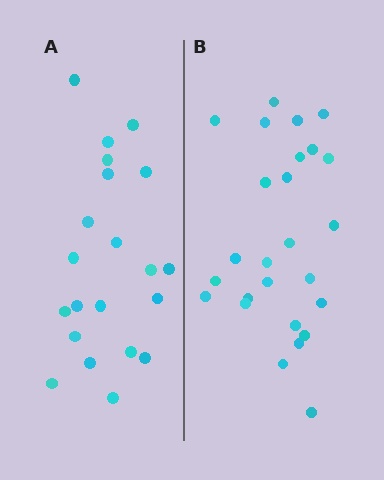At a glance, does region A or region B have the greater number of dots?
Region B (the right region) has more dots.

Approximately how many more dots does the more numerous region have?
Region B has about 5 more dots than region A.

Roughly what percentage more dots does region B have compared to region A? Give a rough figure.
About 25% more.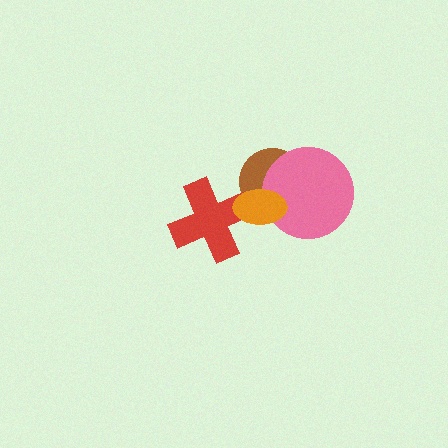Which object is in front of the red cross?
The orange ellipse is in front of the red cross.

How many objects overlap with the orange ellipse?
3 objects overlap with the orange ellipse.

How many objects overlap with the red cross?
1 object overlaps with the red cross.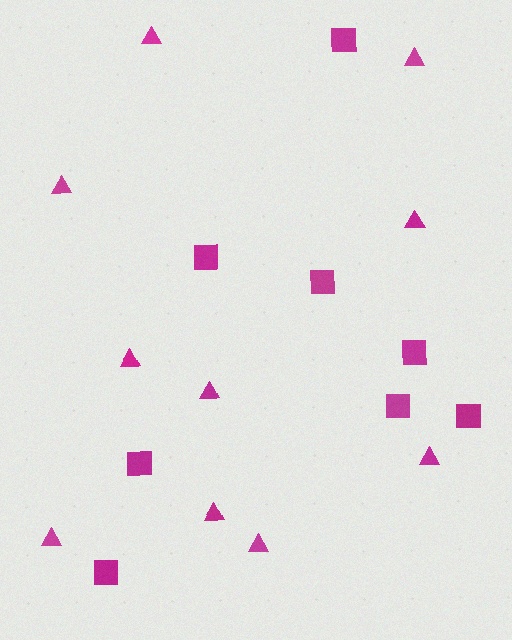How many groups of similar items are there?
There are 2 groups: one group of triangles (10) and one group of squares (8).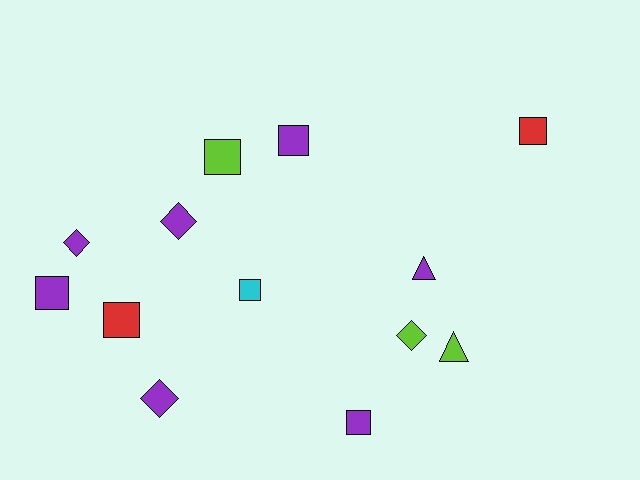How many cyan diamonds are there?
There are no cyan diamonds.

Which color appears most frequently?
Purple, with 7 objects.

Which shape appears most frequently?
Square, with 7 objects.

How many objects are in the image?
There are 13 objects.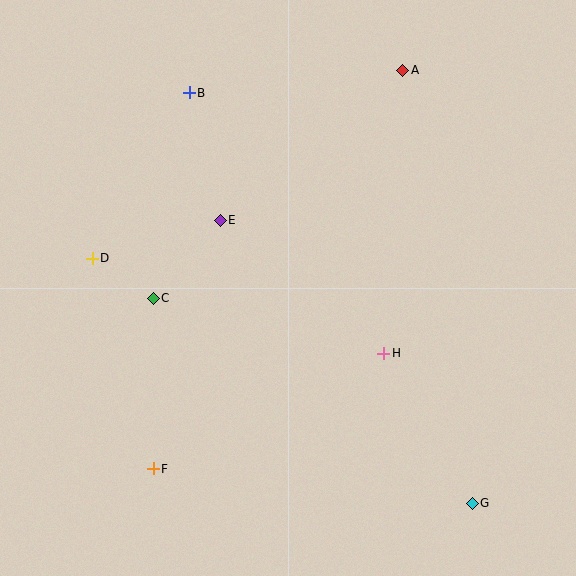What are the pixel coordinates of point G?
Point G is at (472, 503).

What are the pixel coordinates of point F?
Point F is at (153, 469).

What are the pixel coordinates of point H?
Point H is at (384, 353).